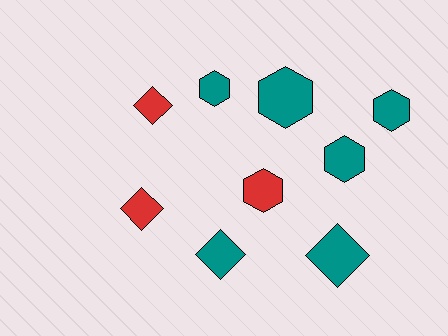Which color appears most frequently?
Teal, with 6 objects.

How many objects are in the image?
There are 9 objects.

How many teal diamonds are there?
There are 2 teal diamonds.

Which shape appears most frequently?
Hexagon, with 5 objects.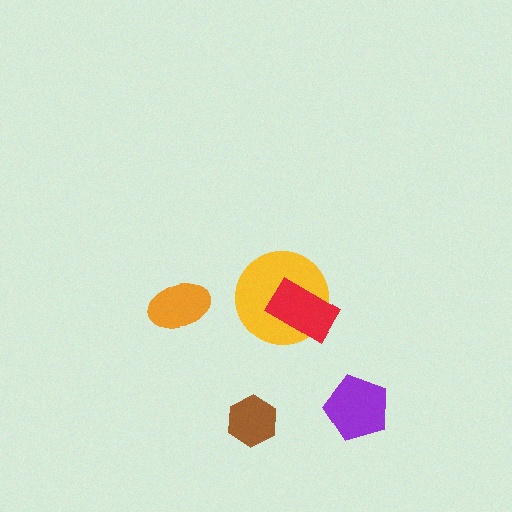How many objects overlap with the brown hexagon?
0 objects overlap with the brown hexagon.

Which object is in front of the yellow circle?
The red rectangle is in front of the yellow circle.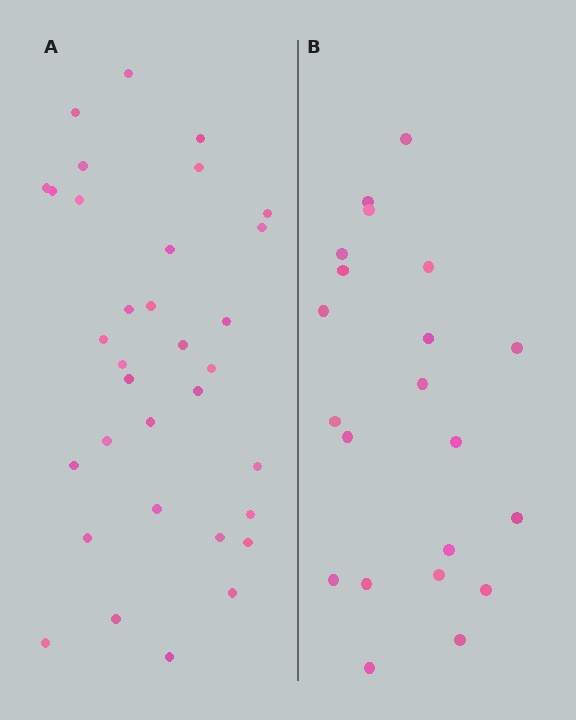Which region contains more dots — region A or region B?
Region A (the left region) has more dots.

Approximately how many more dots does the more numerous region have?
Region A has roughly 12 or so more dots than region B.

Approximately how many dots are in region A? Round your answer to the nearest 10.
About 30 dots. (The exact count is 33, which rounds to 30.)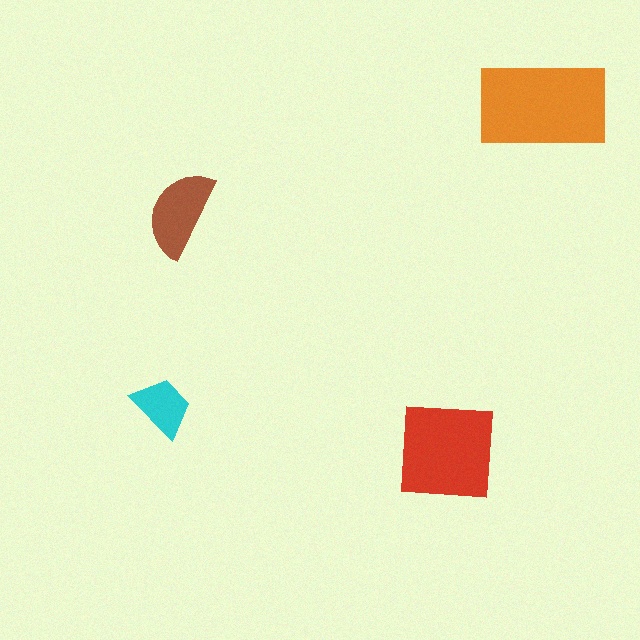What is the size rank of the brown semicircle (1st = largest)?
3rd.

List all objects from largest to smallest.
The orange rectangle, the red square, the brown semicircle, the cyan trapezoid.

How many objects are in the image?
There are 4 objects in the image.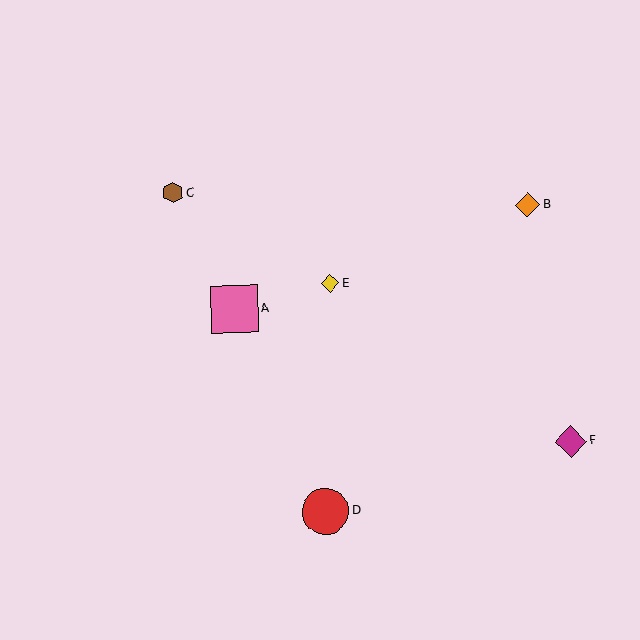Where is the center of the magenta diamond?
The center of the magenta diamond is at (571, 441).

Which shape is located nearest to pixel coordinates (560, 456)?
The magenta diamond (labeled F) at (571, 441) is nearest to that location.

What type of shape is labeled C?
Shape C is a brown hexagon.